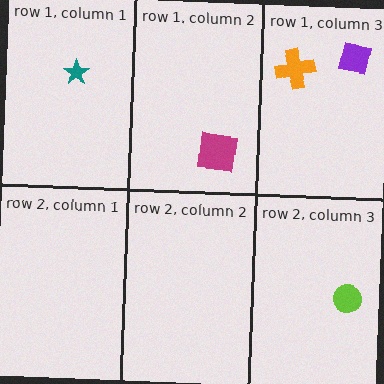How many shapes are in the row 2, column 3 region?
1.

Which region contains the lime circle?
The row 2, column 3 region.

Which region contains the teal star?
The row 1, column 1 region.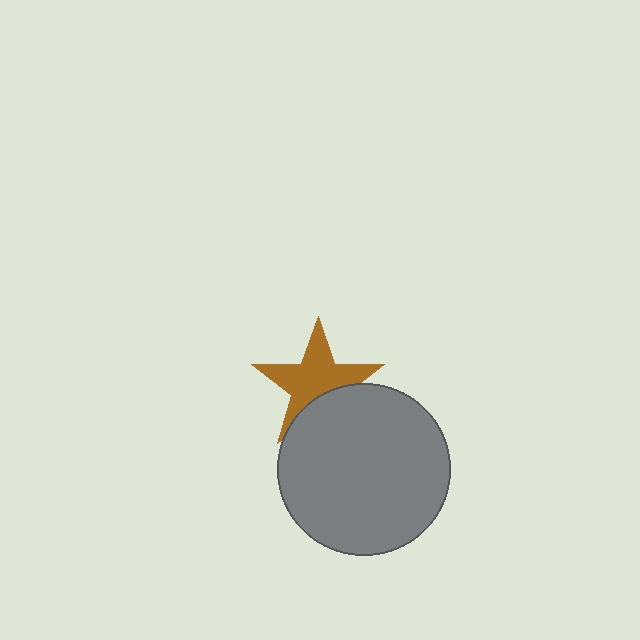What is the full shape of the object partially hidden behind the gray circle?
The partially hidden object is a brown star.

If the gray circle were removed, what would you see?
You would see the complete brown star.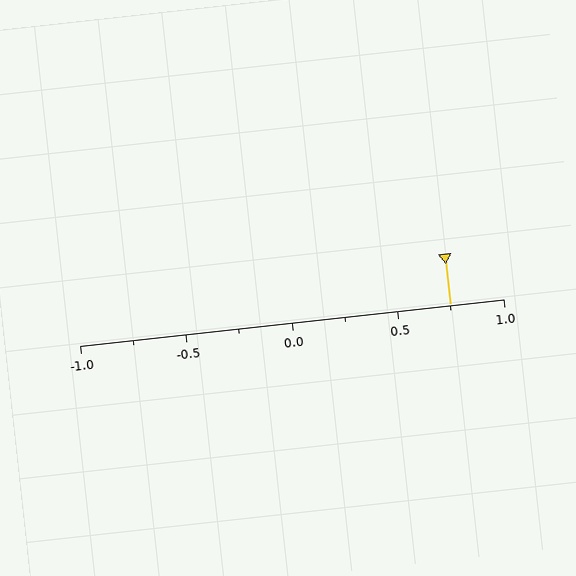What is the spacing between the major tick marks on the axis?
The major ticks are spaced 0.5 apart.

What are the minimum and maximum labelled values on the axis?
The axis runs from -1.0 to 1.0.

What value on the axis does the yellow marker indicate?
The marker indicates approximately 0.75.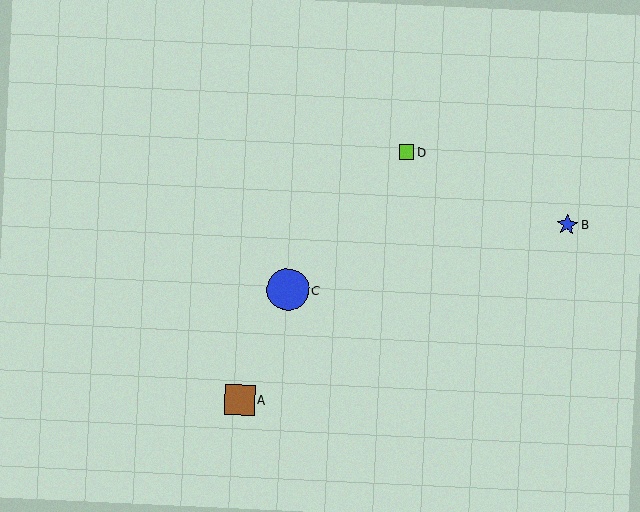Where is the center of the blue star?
The center of the blue star is at (567, 225).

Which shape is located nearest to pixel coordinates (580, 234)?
The blue star (labeled B) at (567, 225) is nearest to that location.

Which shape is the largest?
The blue circle (labeled C) is the largest.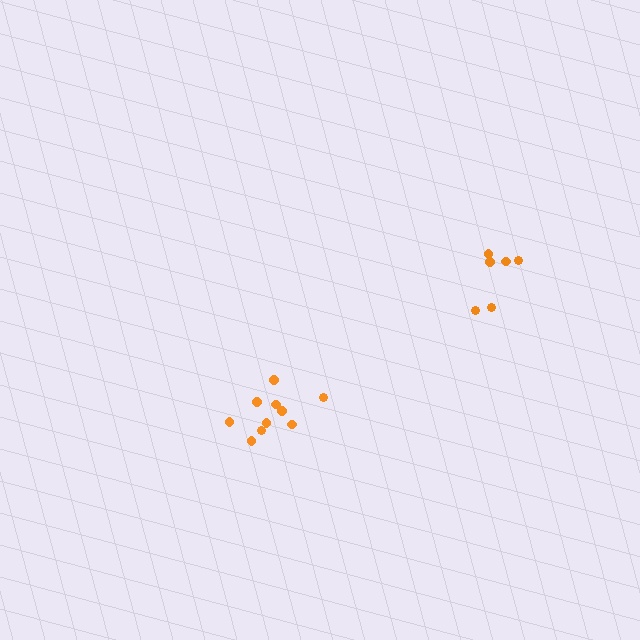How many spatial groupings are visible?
There are 2 spatial groupings.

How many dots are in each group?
Group 1: 10 dots, Group 2: 6 dots (16 total).